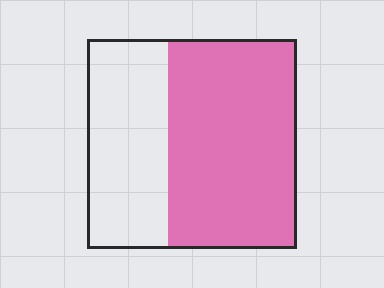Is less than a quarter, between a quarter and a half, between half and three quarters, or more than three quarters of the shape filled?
Between half and three quarters.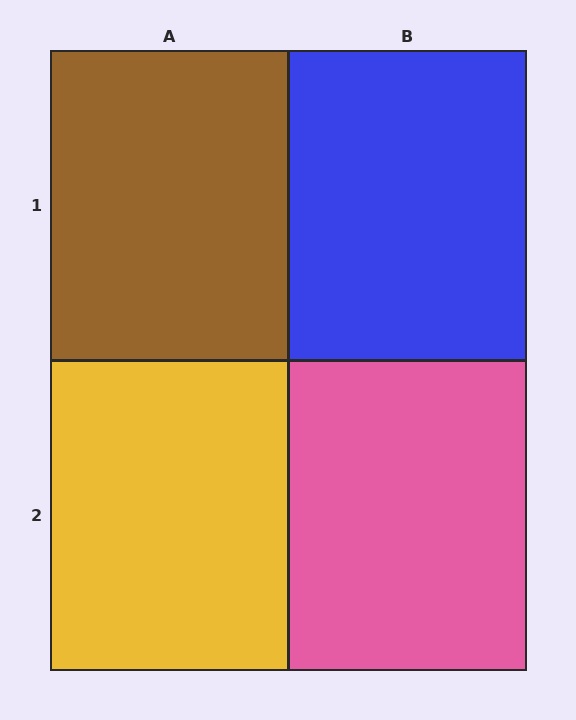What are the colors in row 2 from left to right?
Yellow, pink.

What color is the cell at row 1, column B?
Blue.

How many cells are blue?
1 cell is blue.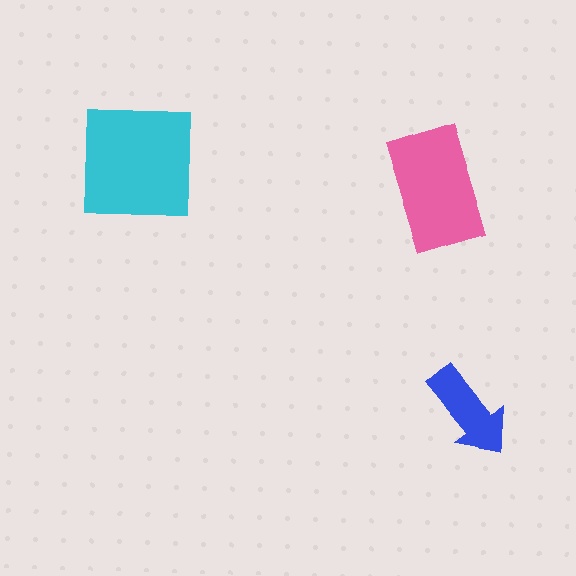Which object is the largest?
The cyan square.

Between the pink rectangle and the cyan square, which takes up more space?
The cyan square.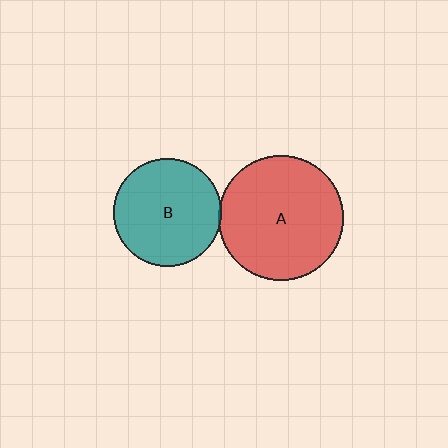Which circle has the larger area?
Circle A (red).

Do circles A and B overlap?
Yes.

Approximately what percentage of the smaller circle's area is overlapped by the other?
Approximately 5%.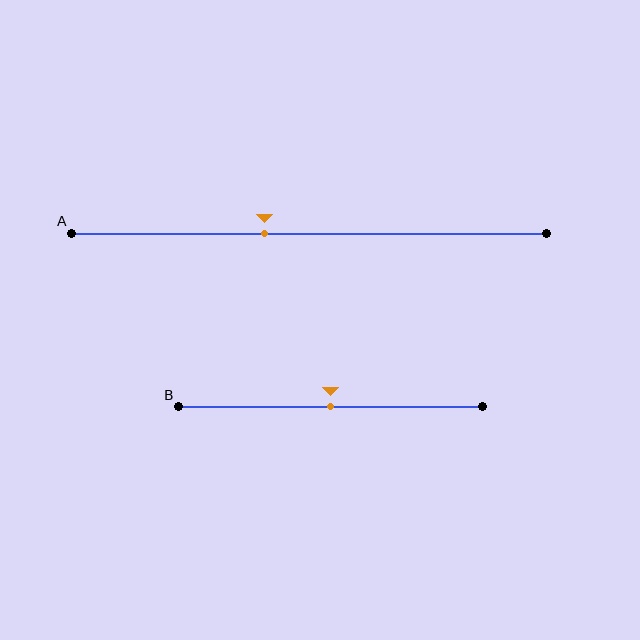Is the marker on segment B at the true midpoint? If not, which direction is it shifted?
Yes, the marker on segment B is at the true midpoint.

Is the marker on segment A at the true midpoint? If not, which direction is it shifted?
No, the marker on segment A is shifted to the left by about 9% of the segment length.